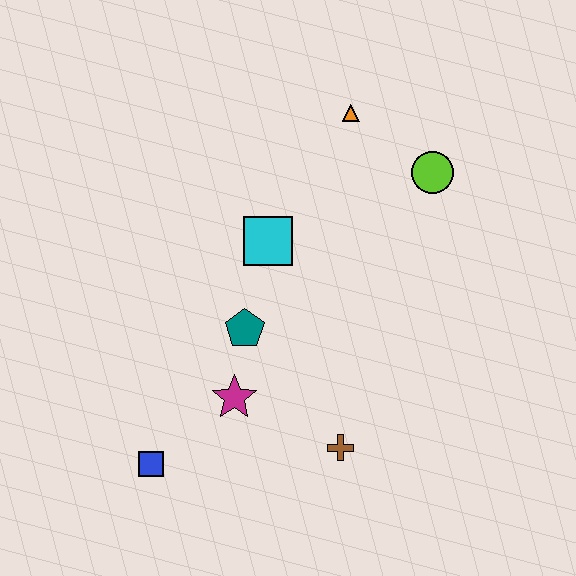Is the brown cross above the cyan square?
No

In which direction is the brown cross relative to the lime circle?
The brown cross is below the lime circle.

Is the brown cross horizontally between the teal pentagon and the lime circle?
Yes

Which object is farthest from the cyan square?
The blue square is farthest from the cyan square.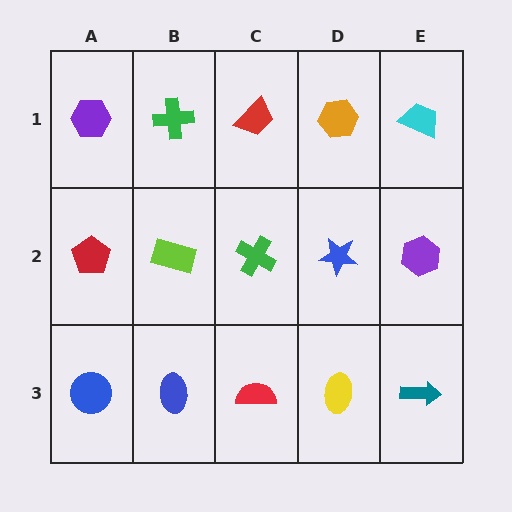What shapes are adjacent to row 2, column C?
A red trapezoid (row 1, column C), a red semicircle (row 3, column C), a lime rectangle (row 2, column B), a blue star (row 2, column D).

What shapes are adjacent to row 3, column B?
A lime rectangle (row 2, column B), a blue circle (row 3, column A), a red semicircle (row 3, column C).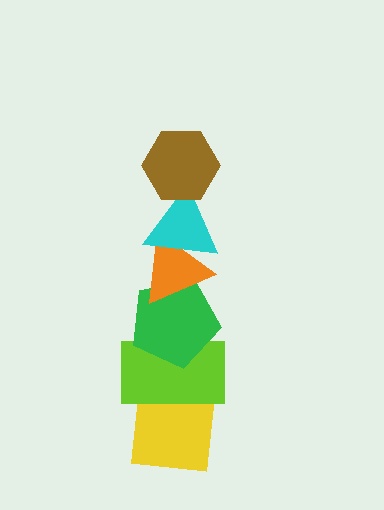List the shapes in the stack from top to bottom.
From top to bottom: the brown hexagon, the cyan triangle, the orange triangle, the green pentagon, the lime rectangle, the yellow square.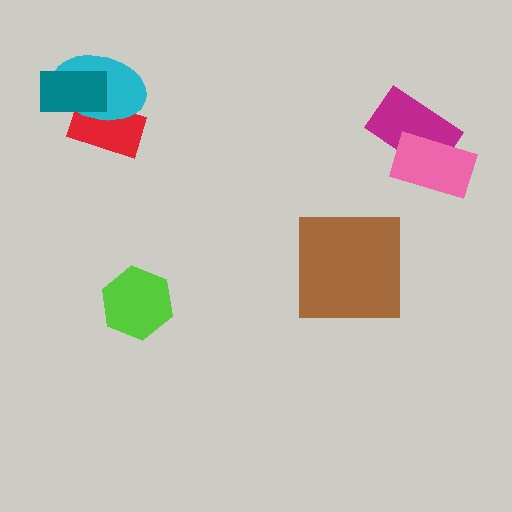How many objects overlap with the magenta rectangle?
1 object overlaps with the magenta rectangle.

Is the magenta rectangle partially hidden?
Yes, it is partially covered by another shape.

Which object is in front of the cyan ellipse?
The teal rectangle is in front of the cyan ellipse.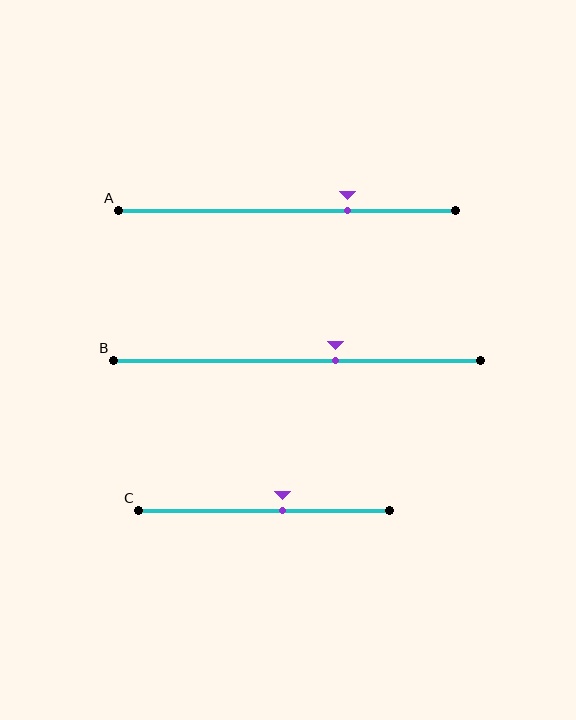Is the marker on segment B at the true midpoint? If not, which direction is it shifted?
No, the marker on segment B is shifted to the right by about 10% of the segment length.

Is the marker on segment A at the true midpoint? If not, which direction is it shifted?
No, the marker on segment A is shifted to the right by about 18% of the segment length.